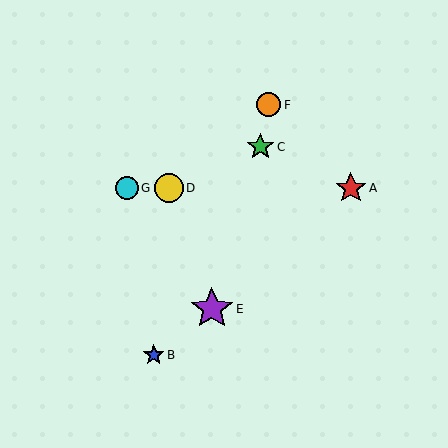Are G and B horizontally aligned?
No, G is at y≈188 and B is at y≈355.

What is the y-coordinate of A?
Object A is at y≈188.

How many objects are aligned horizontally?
3 objects (A, D, G) are aligned horizontally.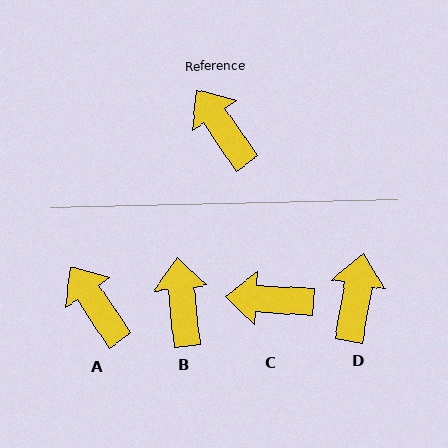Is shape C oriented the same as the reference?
No, it is off by about 52 degrees.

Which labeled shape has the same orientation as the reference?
A.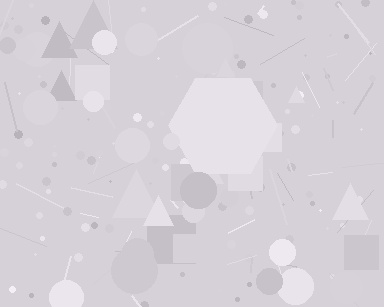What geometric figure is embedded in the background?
A hexagon is embedded in the background.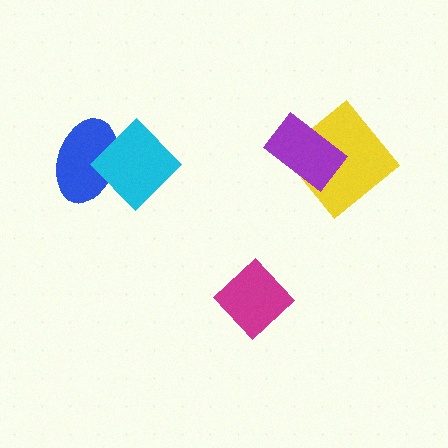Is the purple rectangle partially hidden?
No, no other shape covers it.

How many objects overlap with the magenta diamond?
0 objects overlap with the magenta diamond.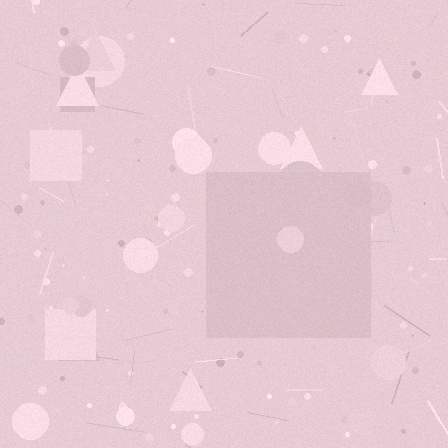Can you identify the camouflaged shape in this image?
The camouflaged shape is a square.